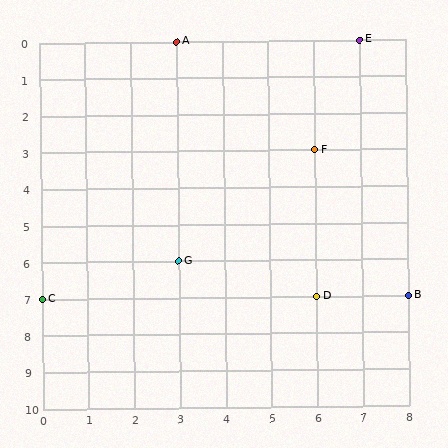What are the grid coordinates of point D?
Point D is at grid coordinates (6, 7).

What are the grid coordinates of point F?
Point F is at grid coordinates (6, 3).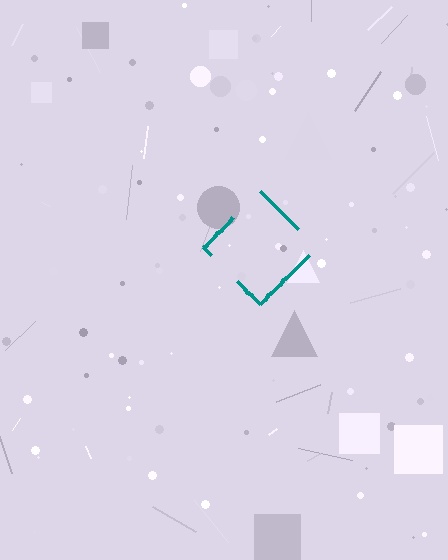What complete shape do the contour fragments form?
The contour fragments form a diamond.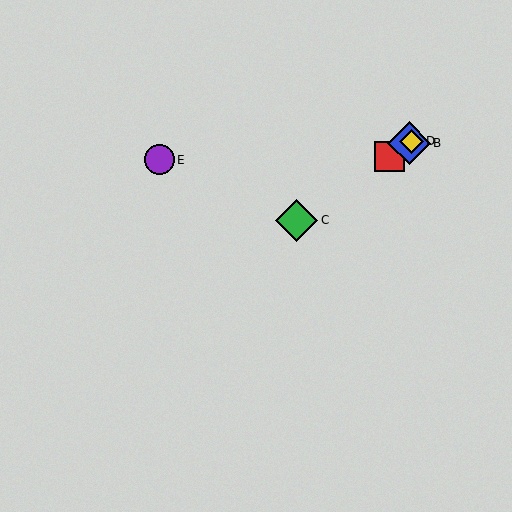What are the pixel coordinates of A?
Object A is at (390, 156).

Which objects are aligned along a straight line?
Objects A, B, C, D are aligned along a straight line.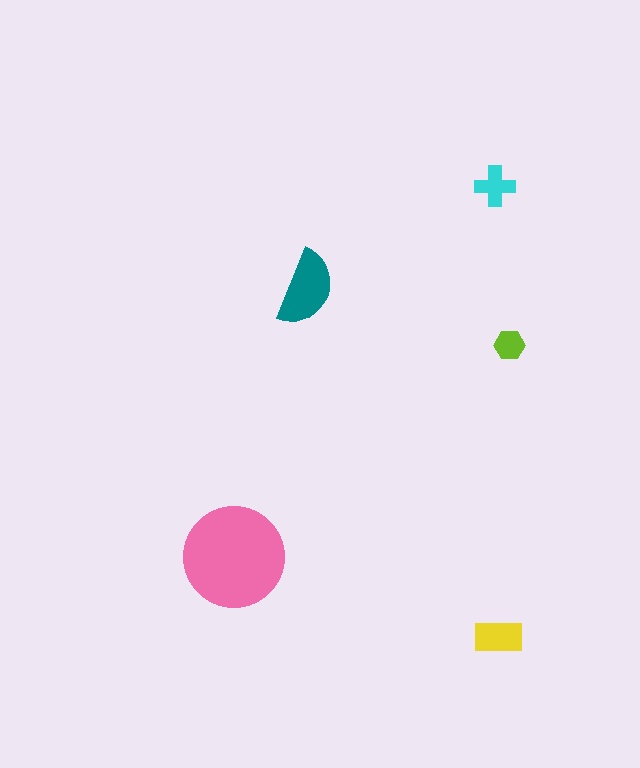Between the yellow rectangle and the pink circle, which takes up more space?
The pink circle.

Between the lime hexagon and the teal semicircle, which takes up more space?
The teal semicircle.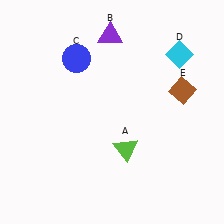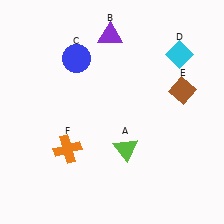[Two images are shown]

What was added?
An orange cross (F) was added in Image 2.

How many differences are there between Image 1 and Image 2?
There is 1 difference between the two images.